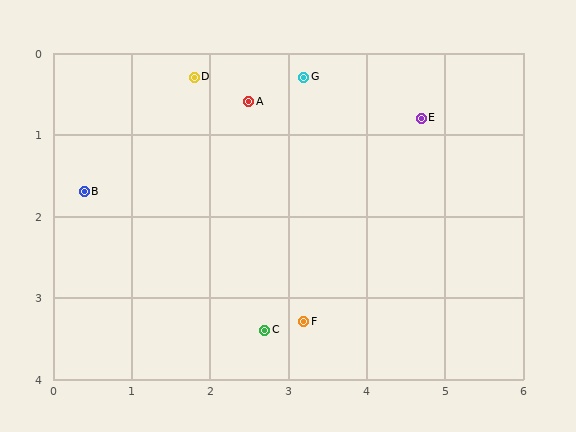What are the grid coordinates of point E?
Point E is at approximately (4.7, 0.8).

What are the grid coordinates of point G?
Point G is at approximately (3.2, 0.3).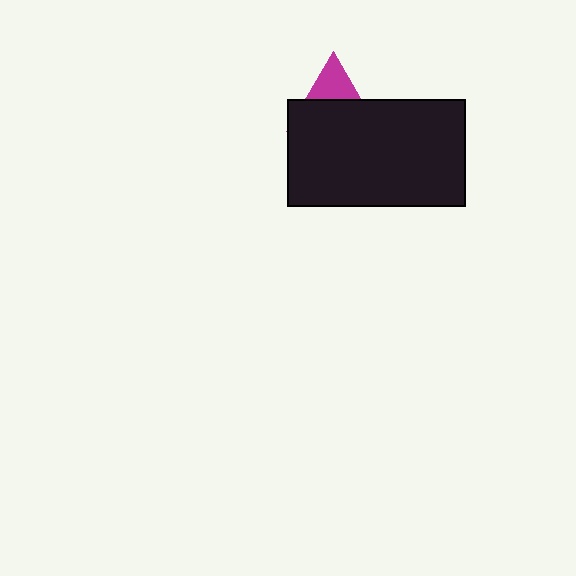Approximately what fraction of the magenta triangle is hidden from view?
Roughly 63% of the magenta triangle is hidden behind the black rectangle.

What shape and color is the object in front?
The object in front is a black rectangle.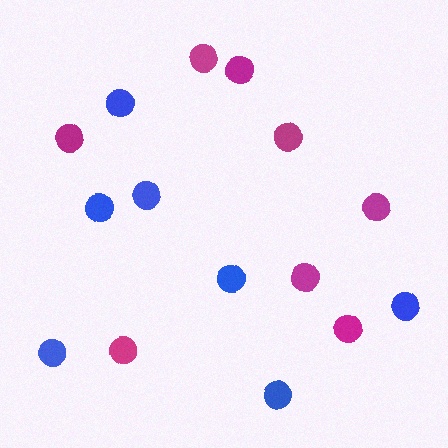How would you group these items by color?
There are 2 groups: one group of magenta circles (8) and one group of blue circles (7).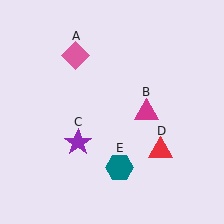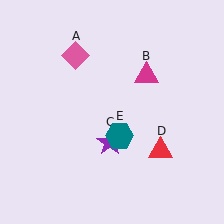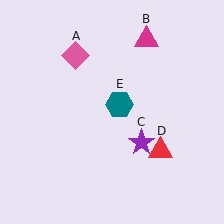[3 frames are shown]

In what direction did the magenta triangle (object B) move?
The magenta triangle (object B) moved up.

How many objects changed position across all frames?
3 objects changed position: magenta triangle (object B), purple star (object C), teal hexagon (object E).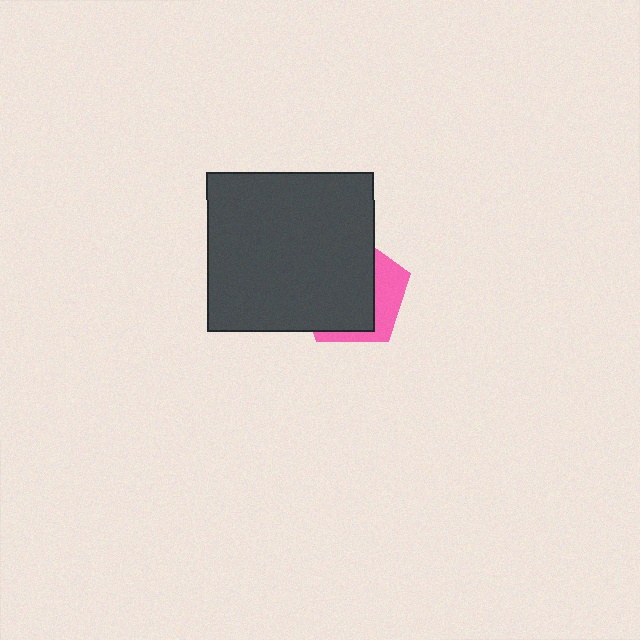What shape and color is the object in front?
The object in front is a dark gray rectangle.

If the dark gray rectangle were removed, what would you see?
You would see the complete pink pentagon.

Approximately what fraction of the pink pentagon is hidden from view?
Roughly 69% of the pink pentagon is hidden behind the dark gray rectangle.